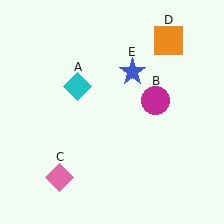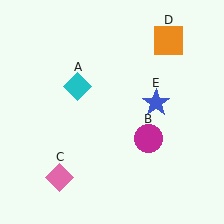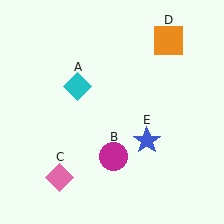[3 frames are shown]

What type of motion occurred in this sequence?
The magenta circle (object B), blue star (object E) rotated clockwise around the center of the scene.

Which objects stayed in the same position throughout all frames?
Cyan diamond (object A) and pink diamond (object C) and orange square (object D) remained stationary.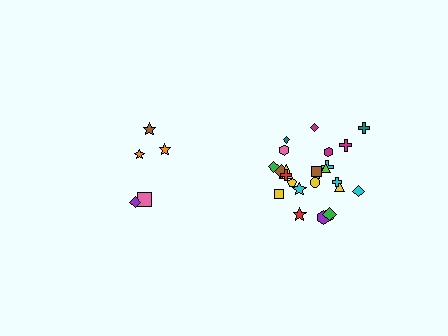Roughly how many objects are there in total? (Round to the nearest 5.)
Roughly 30 objects in total.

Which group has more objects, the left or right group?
The right group.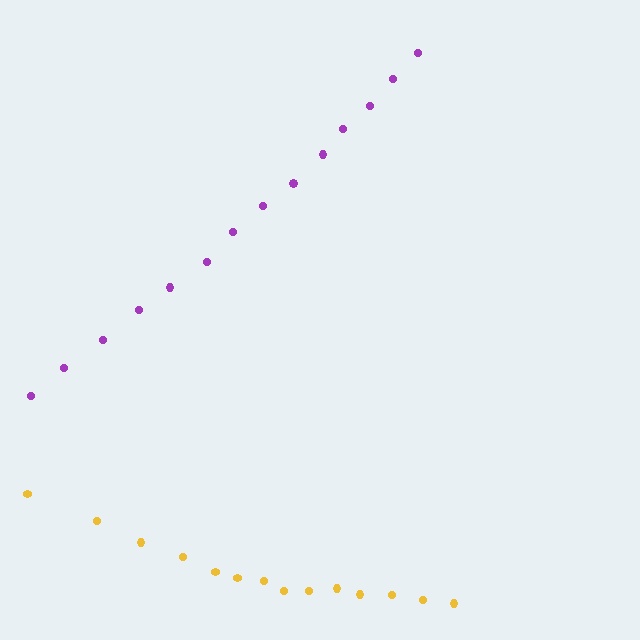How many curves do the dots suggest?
There are 2 distinct paths.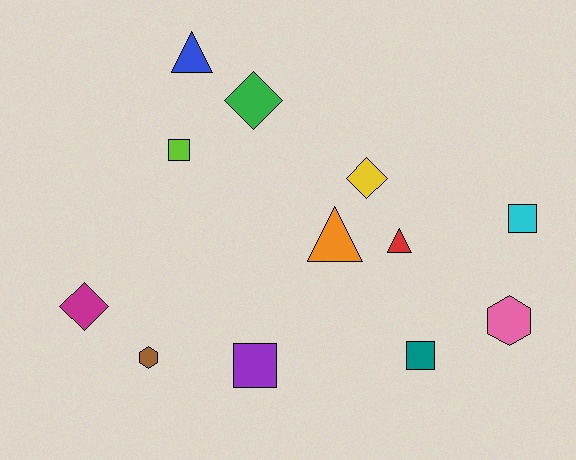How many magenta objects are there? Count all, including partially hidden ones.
There is 1 magenta object.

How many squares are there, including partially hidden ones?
There are 4 squares.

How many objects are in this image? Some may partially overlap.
There are 12 objects.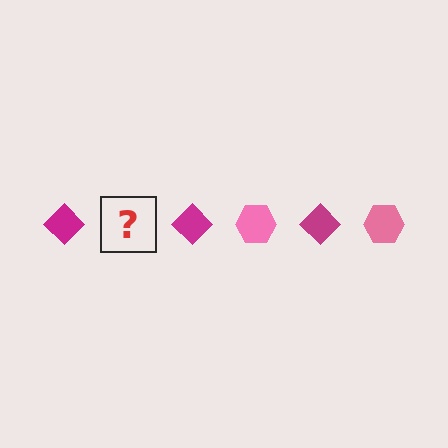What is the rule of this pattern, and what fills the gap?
The rule is that the pattern alternates between magenta diamond and pink hexagon. The gap should be filled with a pink hexagon.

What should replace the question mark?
The question mark should be replaced with a pink hexagon.